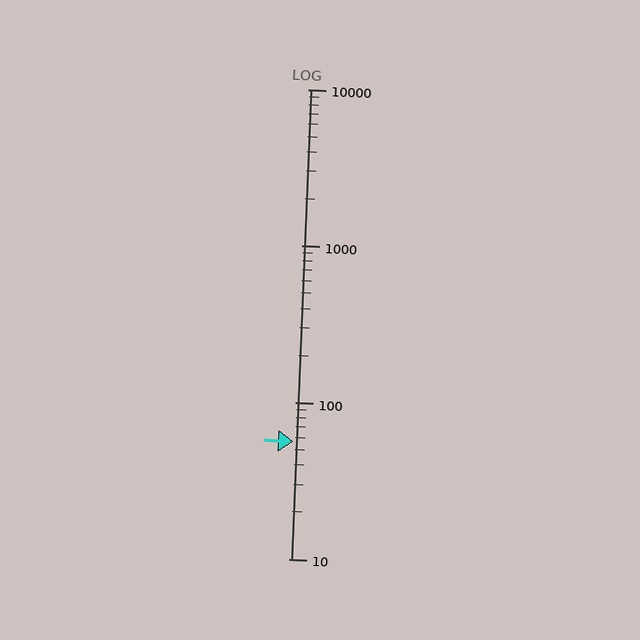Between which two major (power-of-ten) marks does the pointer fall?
The pointer is between 10 and 100.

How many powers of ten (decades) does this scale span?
The scale spans 3 decades, from 10 to 10000.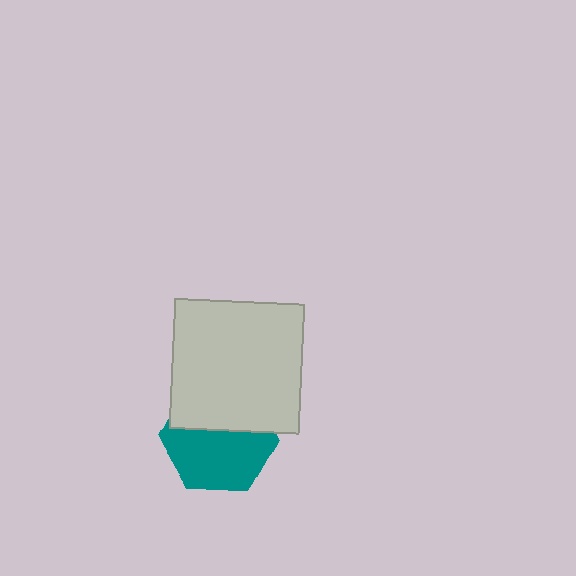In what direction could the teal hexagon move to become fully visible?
The teal hexagon could move down. That would shift it out from behind the light gray square entirely.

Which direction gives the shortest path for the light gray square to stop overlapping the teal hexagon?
Moving up gives the shortest separation.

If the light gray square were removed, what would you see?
You would see the complete teal hexagon.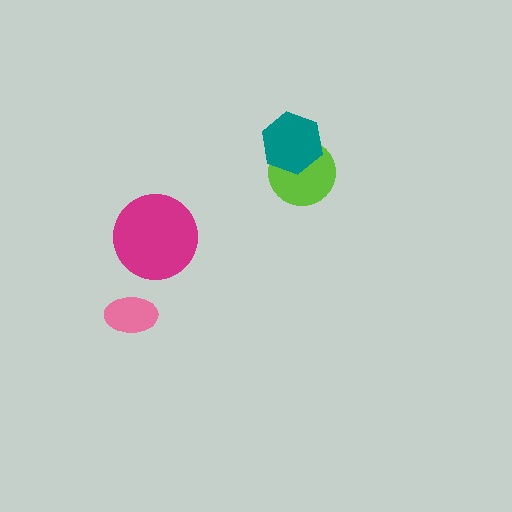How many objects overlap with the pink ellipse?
0 objects overlap with the pink ellipse.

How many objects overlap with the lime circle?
1 object overlaps with the lime circle.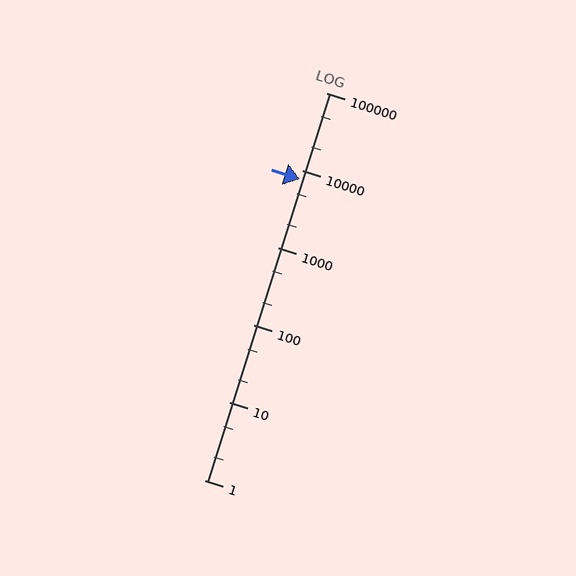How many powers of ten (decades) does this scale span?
The scale spans 5 decades, from 1 to 100000.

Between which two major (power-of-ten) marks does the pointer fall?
The pointer is between 1000 and 10000.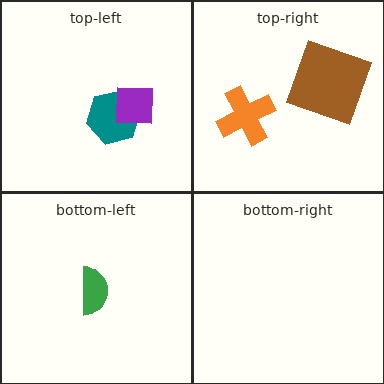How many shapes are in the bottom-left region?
1.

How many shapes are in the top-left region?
2.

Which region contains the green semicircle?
The bottom-left region.